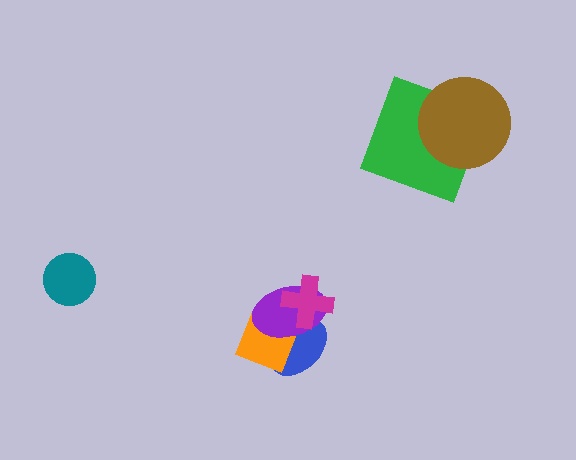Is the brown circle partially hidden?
No, no other shape covers it.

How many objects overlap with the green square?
1 object overlaps with the green square.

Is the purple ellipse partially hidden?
Yes, it is partially covered by another shape.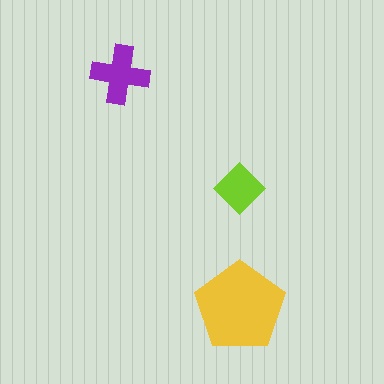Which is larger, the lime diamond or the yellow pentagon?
The yellow pentagon.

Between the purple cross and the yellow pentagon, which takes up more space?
The yellow pentagon.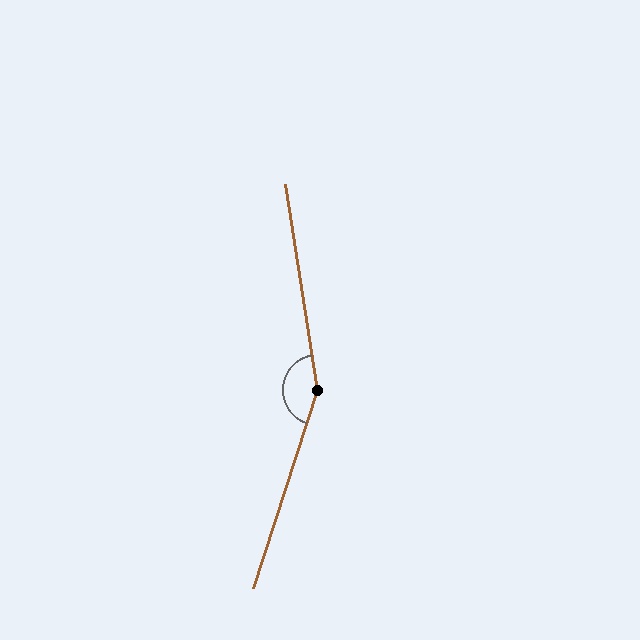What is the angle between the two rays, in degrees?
Approximately 153 degrees.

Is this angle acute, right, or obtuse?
It is obtuse.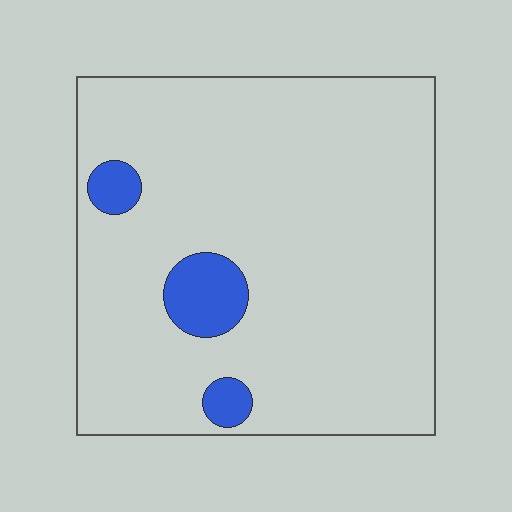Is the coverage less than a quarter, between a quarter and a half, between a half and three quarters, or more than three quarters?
Less than a quarter.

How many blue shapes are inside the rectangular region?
3.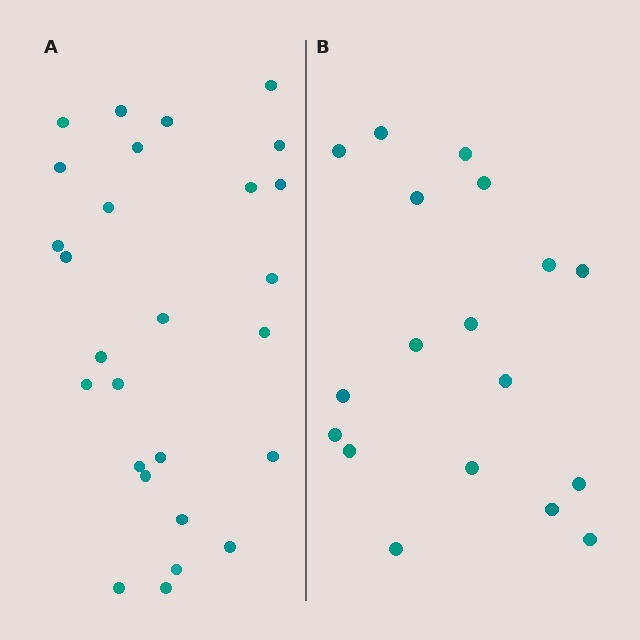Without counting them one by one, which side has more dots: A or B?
Region A (the left region) has more dots.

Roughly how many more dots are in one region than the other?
Region A has roughly 8 or so more dots than region B.